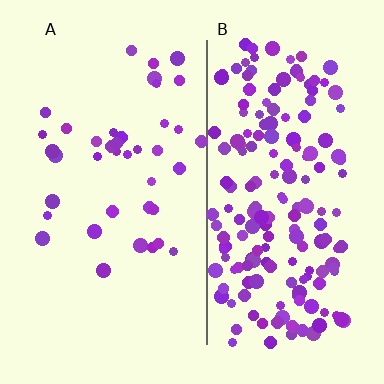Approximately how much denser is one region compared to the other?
Approximately 4.7× — region B over region A.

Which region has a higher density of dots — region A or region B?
B (the right).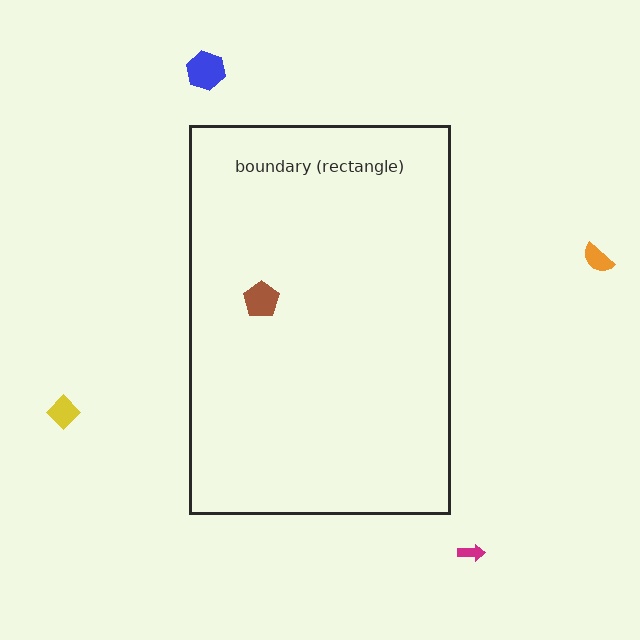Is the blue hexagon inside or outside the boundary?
Outside.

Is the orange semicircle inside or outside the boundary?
Outside.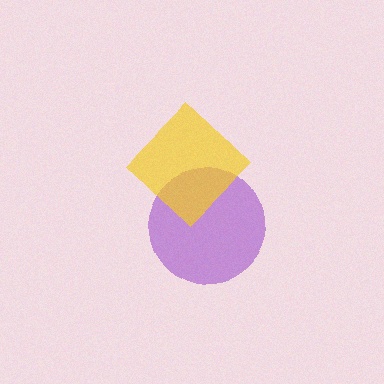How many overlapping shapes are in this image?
There are 2 overlapping shapes in the image.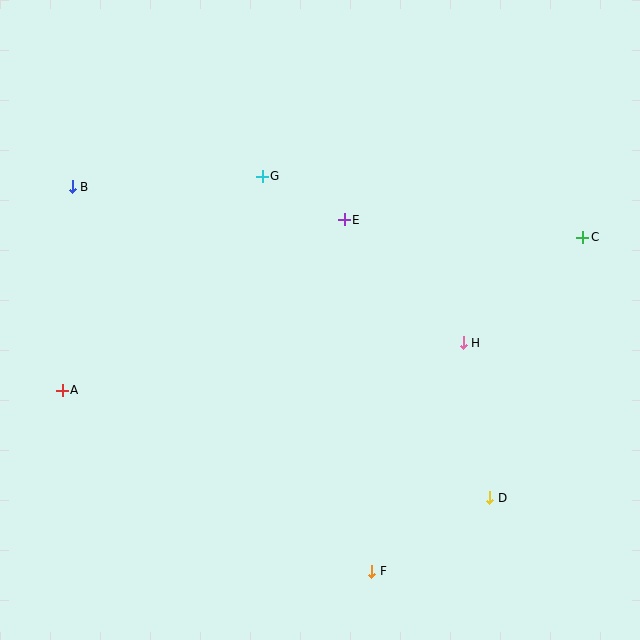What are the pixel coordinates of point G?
Point G is at (262, 176).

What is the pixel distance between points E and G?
The distance between E and G is 93 pixels.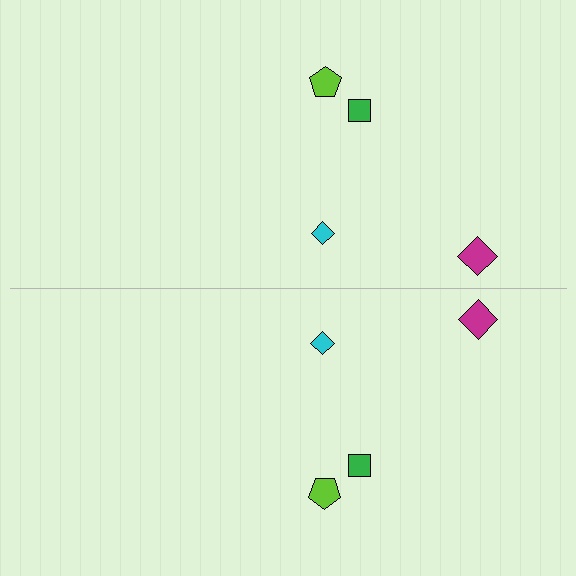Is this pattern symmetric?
Yes, this pattern has bilateral (reflection) symmetry.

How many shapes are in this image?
There are 8 shapes in this image.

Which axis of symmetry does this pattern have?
The pattern has a horizontal axis of symmetry running through the center of the image.